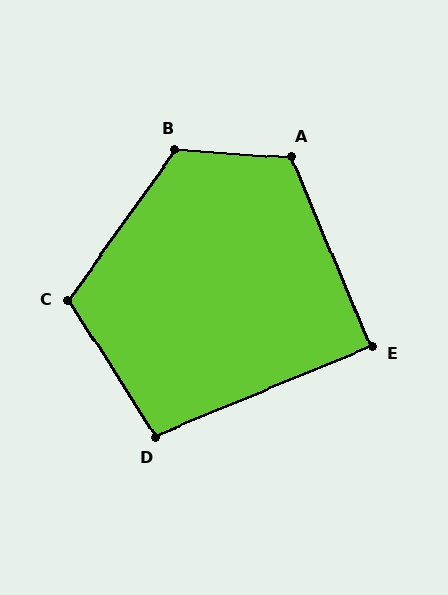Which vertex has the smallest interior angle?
E, at approximately 90 degrees.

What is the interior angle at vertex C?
Approximately 112 degrees (obtuse).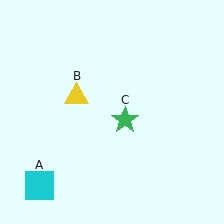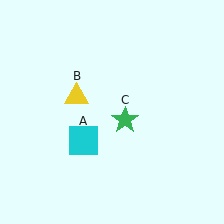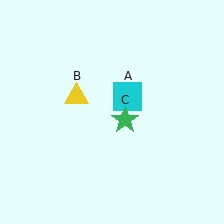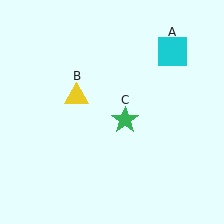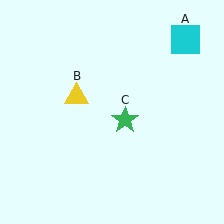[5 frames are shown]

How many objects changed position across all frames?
1 object changed position: cyan square (object A).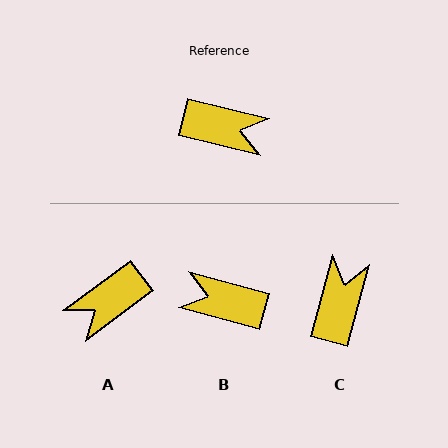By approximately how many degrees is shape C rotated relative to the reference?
Approximately 89 degrees counter-clockwise.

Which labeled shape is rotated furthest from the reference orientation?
B, about 178 degrees away.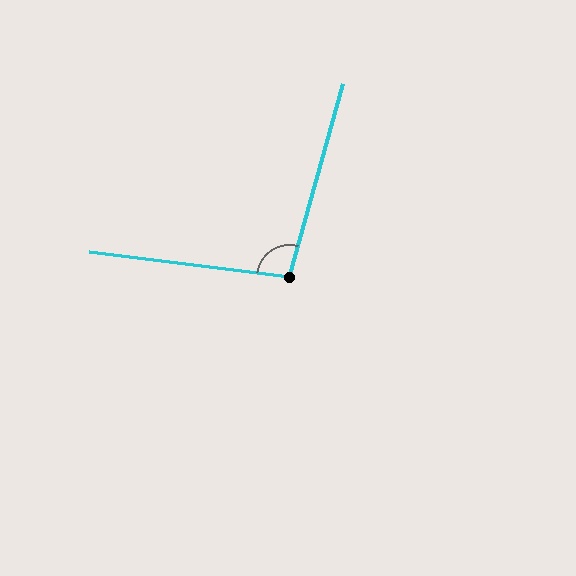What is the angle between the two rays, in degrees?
Approximately 98 degrees.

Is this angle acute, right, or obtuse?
It is obtuse.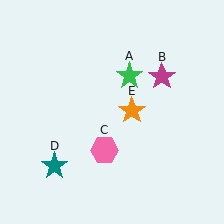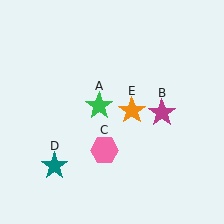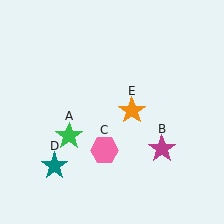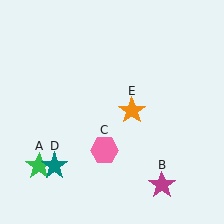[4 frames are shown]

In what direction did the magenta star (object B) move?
The magenta star (object B) moved down.